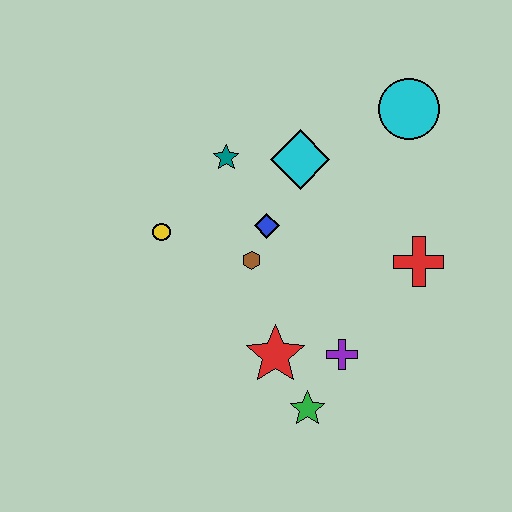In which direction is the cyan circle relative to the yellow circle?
The cyan circle is to the right of the yellow circle.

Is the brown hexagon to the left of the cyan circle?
Yes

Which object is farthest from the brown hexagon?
The cyan circle is farthest from the brown hexagon.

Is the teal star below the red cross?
No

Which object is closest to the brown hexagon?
The blue diamond is closest to the brown hexagon.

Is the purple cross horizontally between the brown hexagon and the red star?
No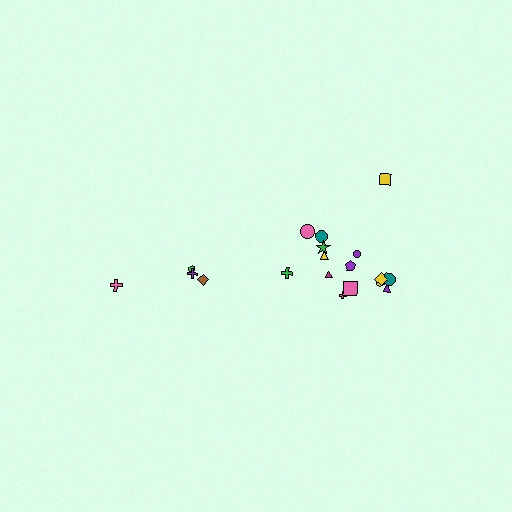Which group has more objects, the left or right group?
The right group.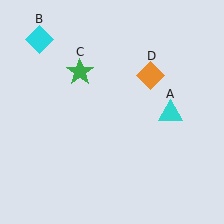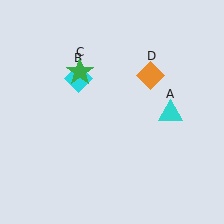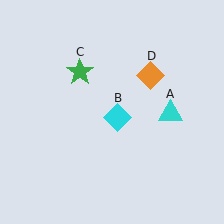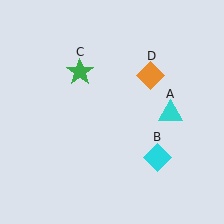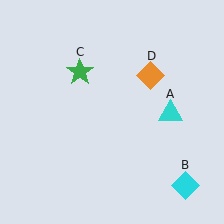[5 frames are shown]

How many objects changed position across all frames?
1 object changed position: cyan diamond (object B).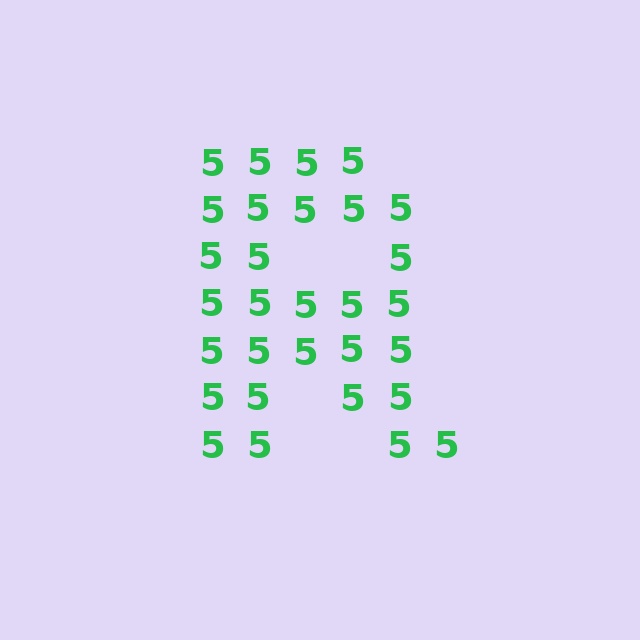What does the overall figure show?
The overall figure shows the letter R.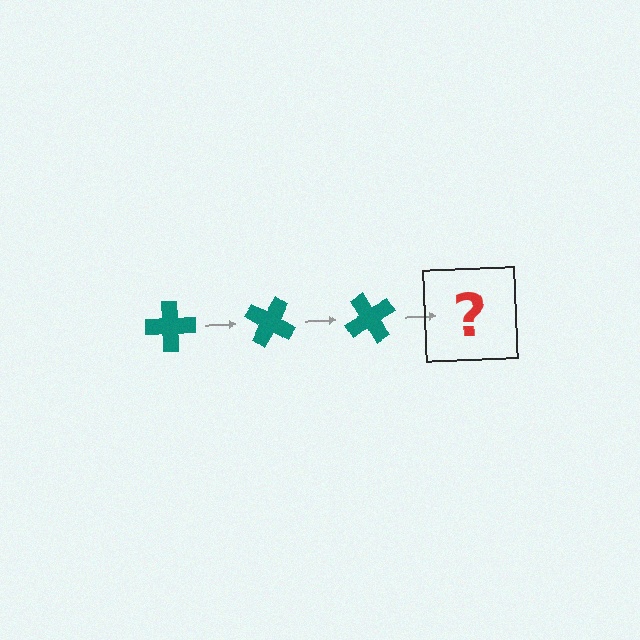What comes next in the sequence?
The next element should be a teal cross rotated 90 degrees.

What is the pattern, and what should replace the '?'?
The pattern is that the cross rotates 30 degrees each step. The '?' should be a teal cross rotated 90 degrees.